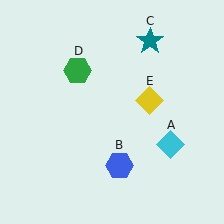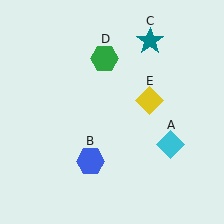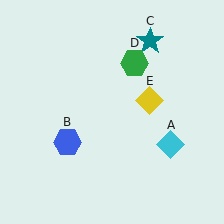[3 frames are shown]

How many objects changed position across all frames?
2 objects changed position: blue hexagon (object B), green hexagon (object D).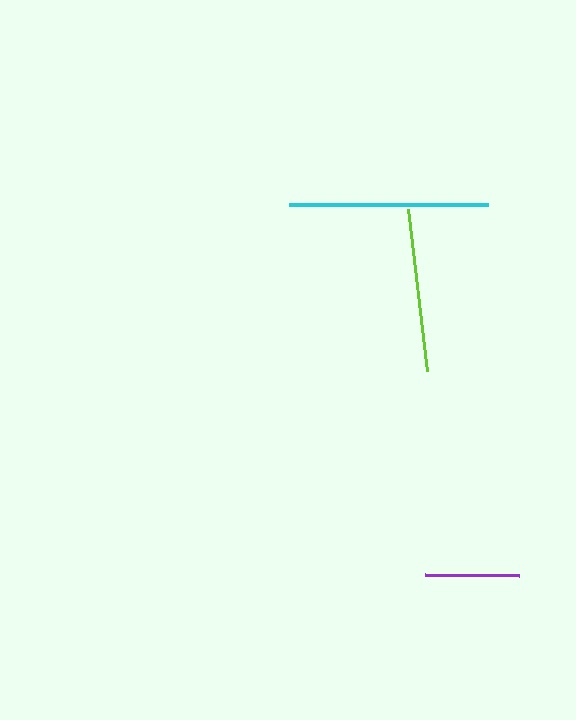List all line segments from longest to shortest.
From longest to shortest: cyan, lime, purple.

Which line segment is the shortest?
The purple line is the shortest at approximately 95 pixels.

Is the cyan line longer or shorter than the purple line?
The cyan line is longer than the purple line.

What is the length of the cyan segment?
The cyan segment is approximately 199 pixels long.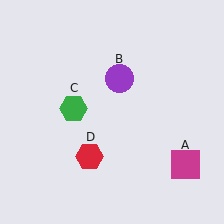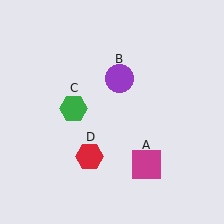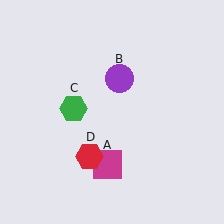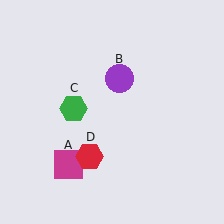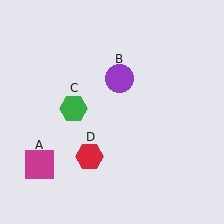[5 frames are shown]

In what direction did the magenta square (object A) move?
The magenta square (object A) moved left.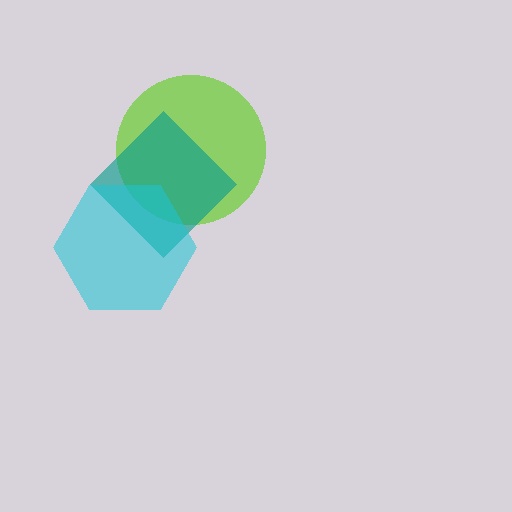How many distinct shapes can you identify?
There are 3 distinct shapes: a lime circle, a teal diamond, a cyan hexagon.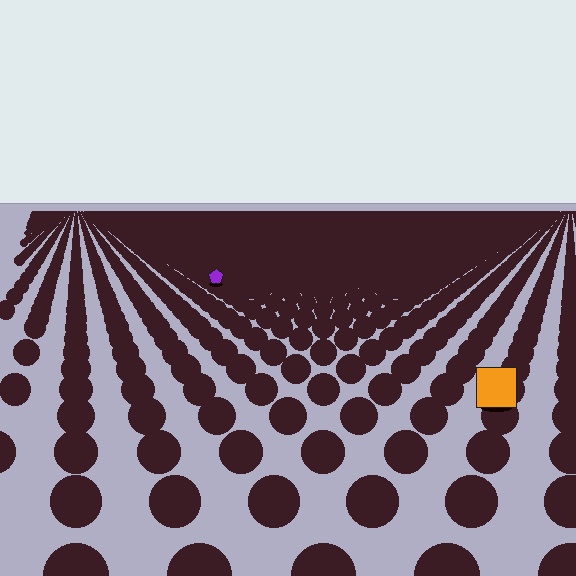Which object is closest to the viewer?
The orange square is closest. The texture marks near it are larger and more spread out.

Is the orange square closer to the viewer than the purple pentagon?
Yes. The orange square is closer — you can tell from the texture gradient: the ground texture is coarser near it.